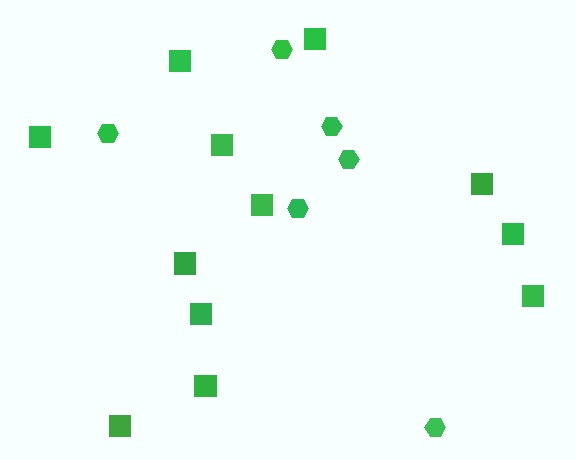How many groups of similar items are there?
There are 2 groups: one group of hexagons (6) and one group of squares (12).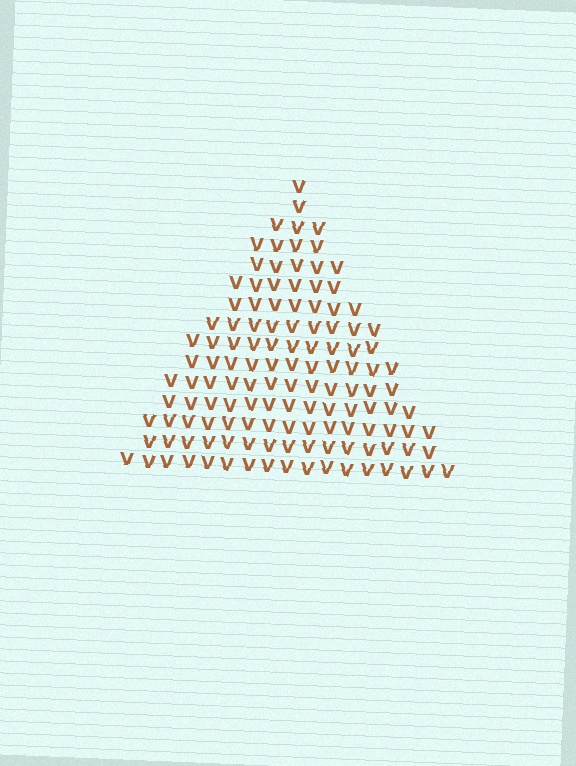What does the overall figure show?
The overall figure shows a triangle.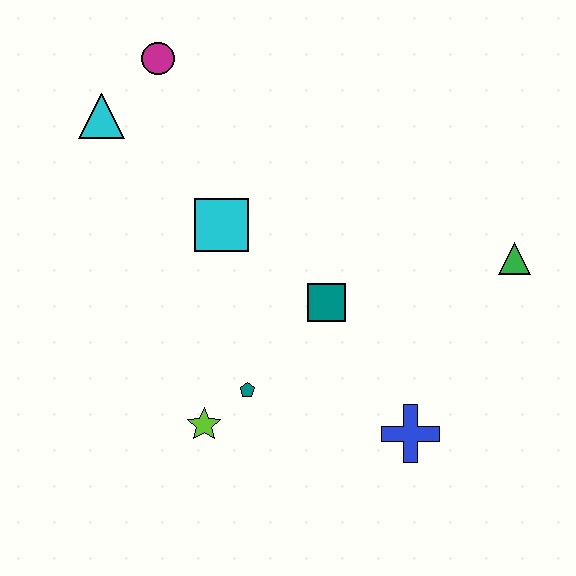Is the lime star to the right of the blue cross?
No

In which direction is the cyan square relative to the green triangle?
The cyan square is to the left of the green triangle.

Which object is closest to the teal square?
The teal pentagon is closest to the teal square.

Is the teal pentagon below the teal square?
Yes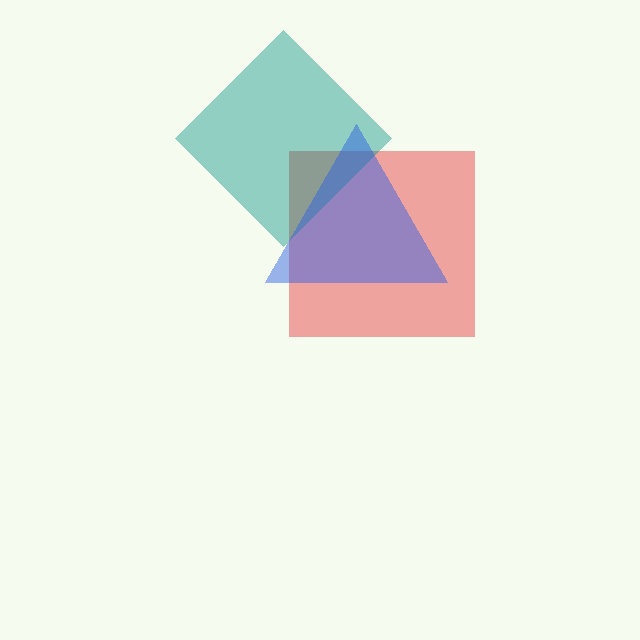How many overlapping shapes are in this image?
There are 3 overlapping shapes in the image.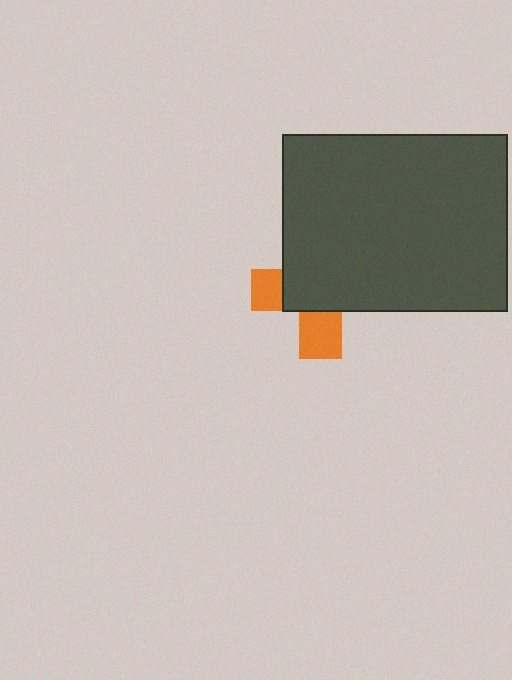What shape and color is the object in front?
The object in front is a dark gray rectangle.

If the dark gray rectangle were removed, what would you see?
You would see the complete orange cross.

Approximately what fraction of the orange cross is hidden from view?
Roughly 67% of the orange cross is hidden behind the dark gray rectangle.